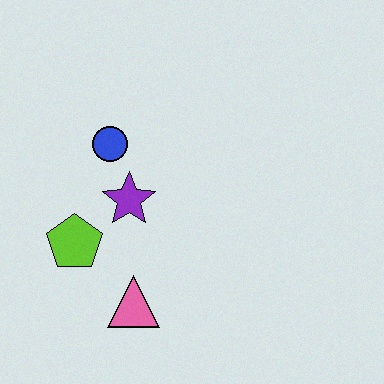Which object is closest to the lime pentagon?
The purple star is closest to the lime pentagon.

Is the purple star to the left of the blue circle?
No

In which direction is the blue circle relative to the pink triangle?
The blue circle is above the pink triangle.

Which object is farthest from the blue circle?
The pink triangle is farthest from the blue circle.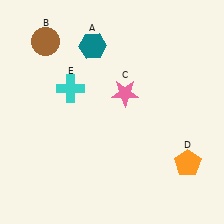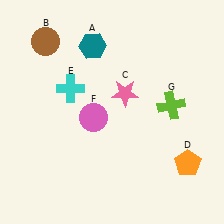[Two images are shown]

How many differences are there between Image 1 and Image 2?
There are 2 differences between the two images.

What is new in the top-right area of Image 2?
A lime cross (G) was added in the top-right area of Image 2.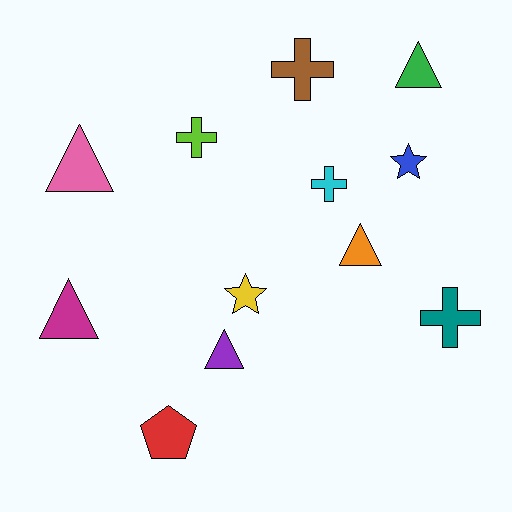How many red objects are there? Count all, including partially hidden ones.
There is 1 red object.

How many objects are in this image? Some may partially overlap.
There are 12 objects.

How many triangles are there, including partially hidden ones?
There are 5 triangles.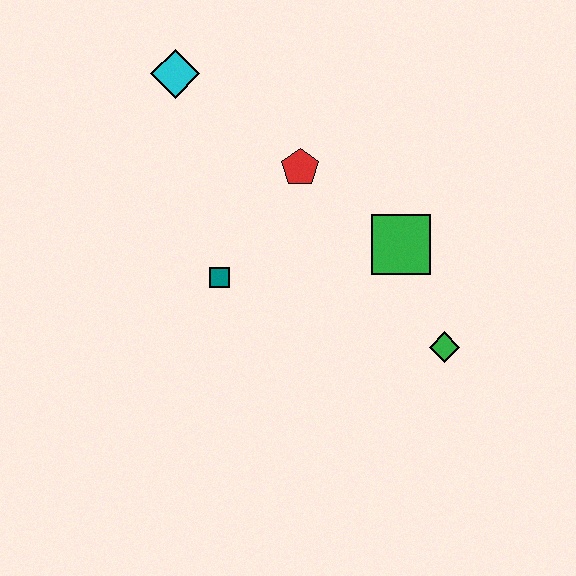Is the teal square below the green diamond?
No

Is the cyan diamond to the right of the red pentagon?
No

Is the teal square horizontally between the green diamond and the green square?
No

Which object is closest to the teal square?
The red pentagon is closest to the teal square.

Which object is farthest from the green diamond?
The cyan diamond is farthest from the green diamond.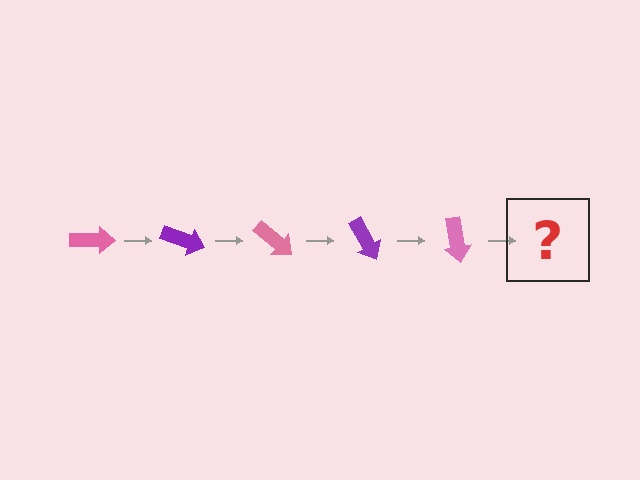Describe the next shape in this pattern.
It should be a purple arrow, rotated 100 degrees from the start.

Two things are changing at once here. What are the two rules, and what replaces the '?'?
The two rules are that it rotates 20 degrees each step and the color cycles through pink and purple. The '?' should be a purple arrow, rotated 100 degrees from the start.